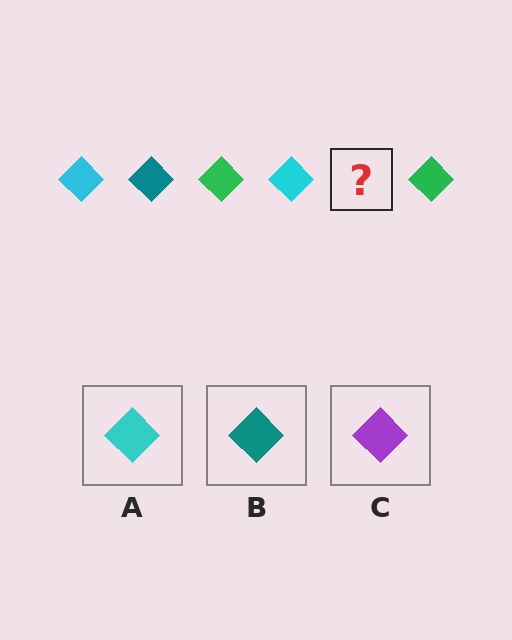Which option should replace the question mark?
Option B.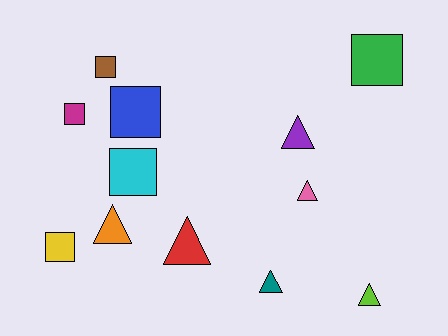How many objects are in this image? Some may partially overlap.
There are 12 objects.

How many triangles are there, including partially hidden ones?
There are 6 triangles.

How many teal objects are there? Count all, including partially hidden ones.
There is 1 teal object.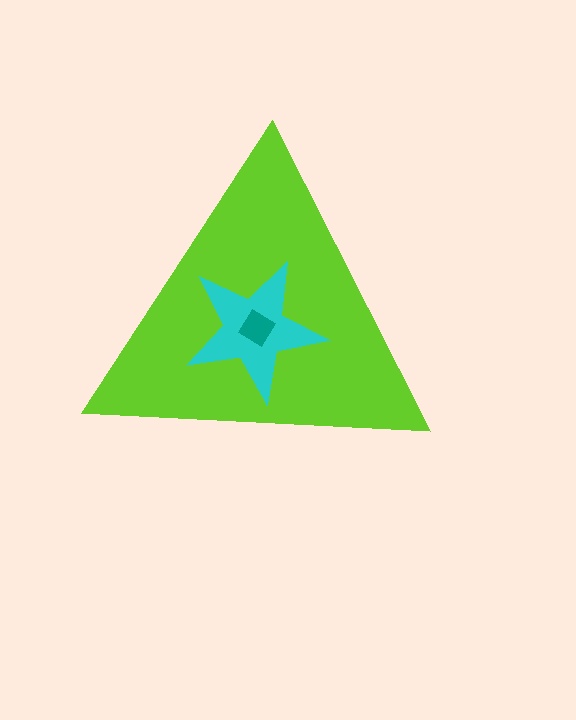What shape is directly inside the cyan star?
The teal diamond.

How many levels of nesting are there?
3.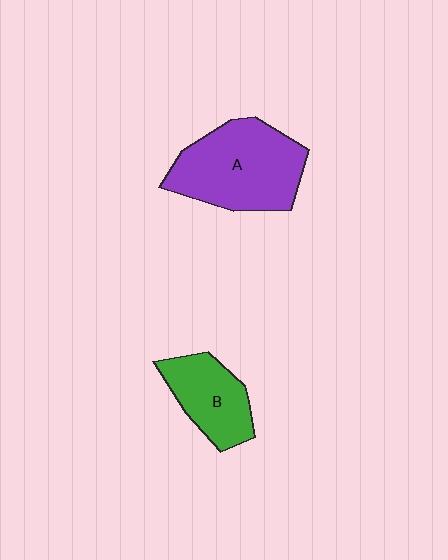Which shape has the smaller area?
Shape B (green).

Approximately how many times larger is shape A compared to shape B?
Approximately 1.7 times.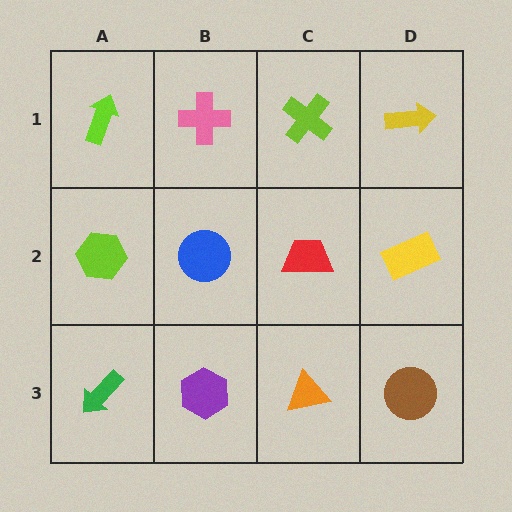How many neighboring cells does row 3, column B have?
3.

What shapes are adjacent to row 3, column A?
A lime hexagon (row 2, column A), a purple hexagon (row 3, column B).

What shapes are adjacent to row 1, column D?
A yellow rectangle (row 2, column D), a lime cross (row 1, column C).